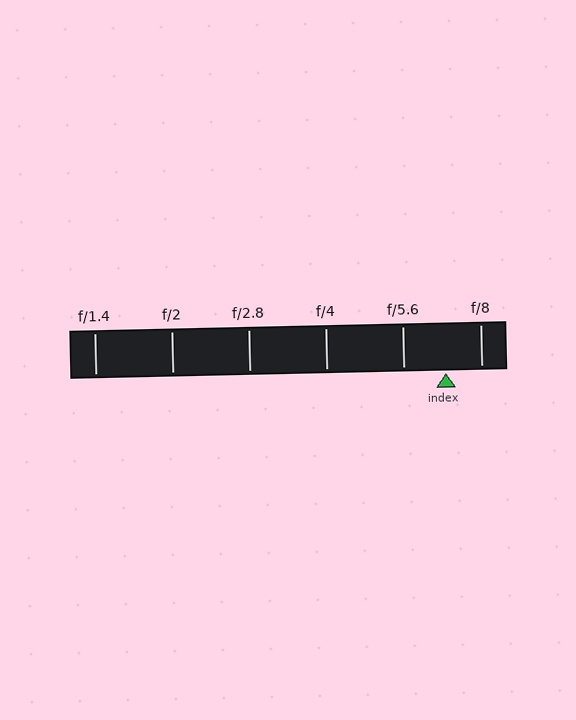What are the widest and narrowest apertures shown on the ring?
The widest aperture shown is f/1.4 and the narrowest is f/8.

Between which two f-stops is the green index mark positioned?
The index mark is between f/5.6 and f/8.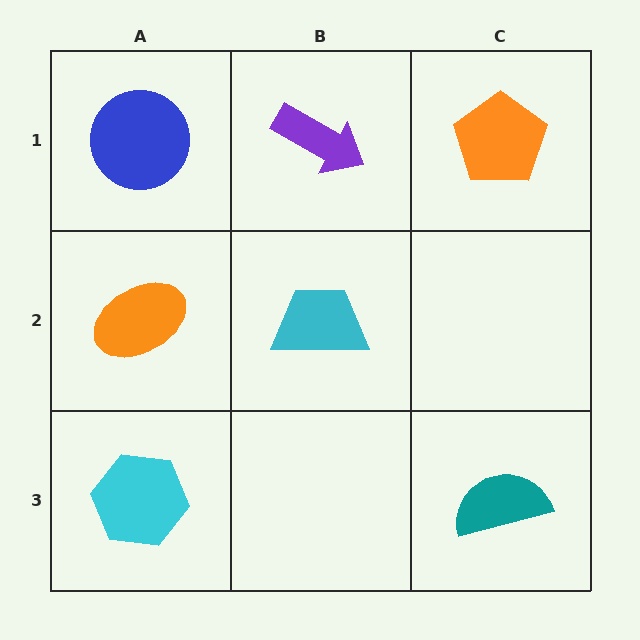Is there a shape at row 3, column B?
No, that cell is empty.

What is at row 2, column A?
An orange ellipse.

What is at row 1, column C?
An orange pentagon.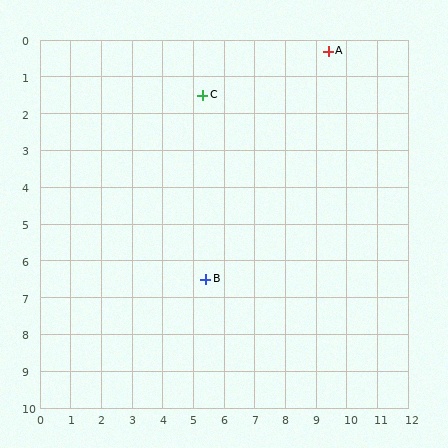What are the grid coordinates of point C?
Point C is at approximately (5.3, 1.5).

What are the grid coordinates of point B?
Point B is at approximately (5.4, 6.5).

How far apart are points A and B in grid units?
Points A and B are about 7.4 grid units apart.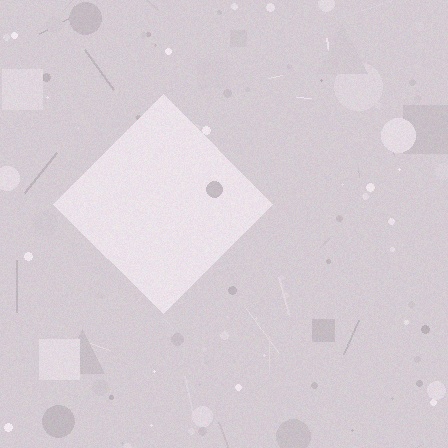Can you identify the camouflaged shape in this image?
The camouflaged shape is a diamond.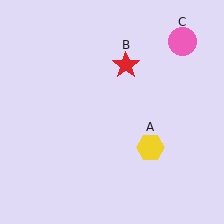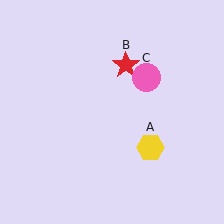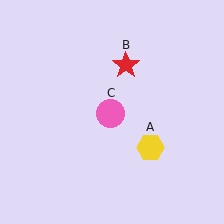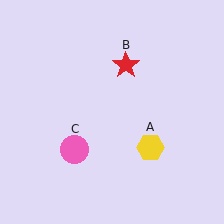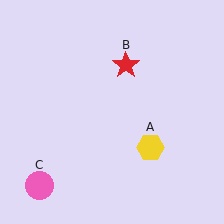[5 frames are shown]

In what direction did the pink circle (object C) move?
The pink circle (object C) moved down and to the left.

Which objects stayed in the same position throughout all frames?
Yellow hexagon (object A) and red star (object B) remained stationary.